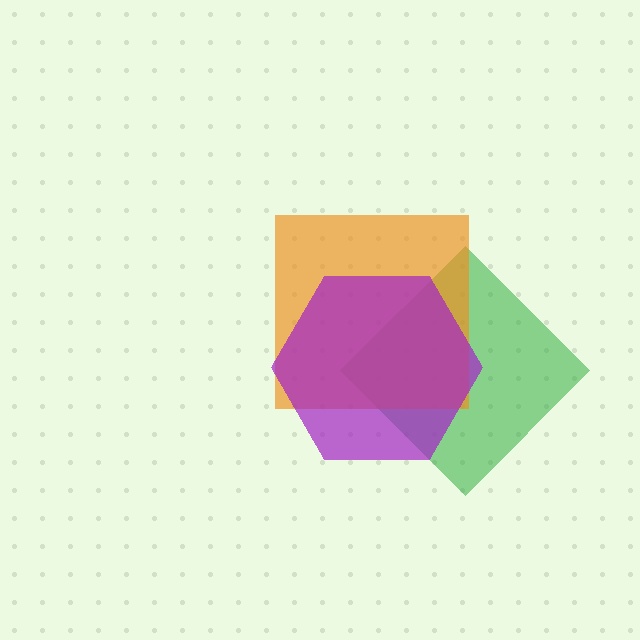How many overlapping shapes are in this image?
There are 3 overlapping shapes in the image.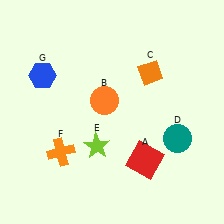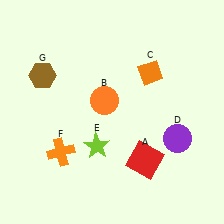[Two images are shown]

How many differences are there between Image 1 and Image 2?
There are 2 differences between the two images.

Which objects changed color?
D changed from teal to purple. G changed from blue to brown.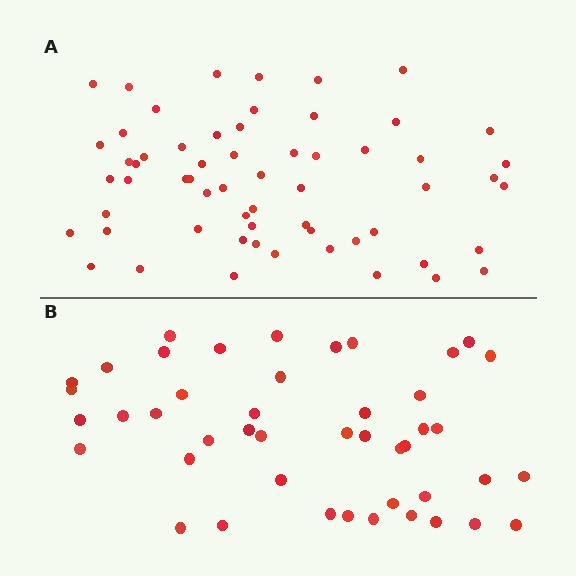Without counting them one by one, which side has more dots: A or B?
Region A (the top region) has more dots.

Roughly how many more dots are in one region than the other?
Region A has approximately 15 more dots than region B.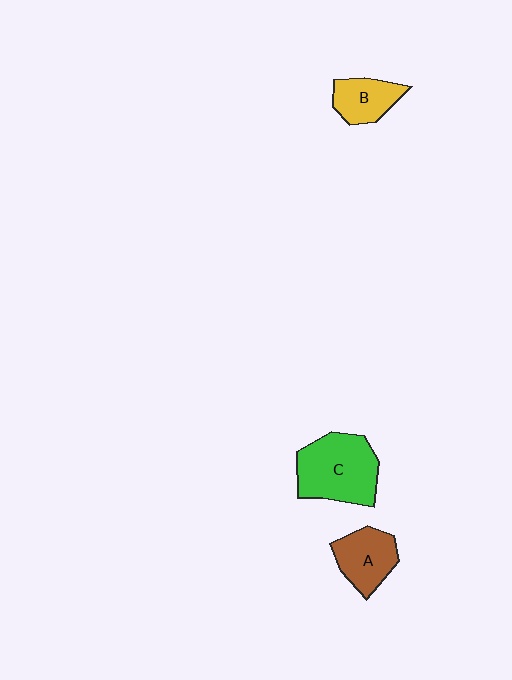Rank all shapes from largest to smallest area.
From largest to smallest: C (green), A (brown), B (yellow).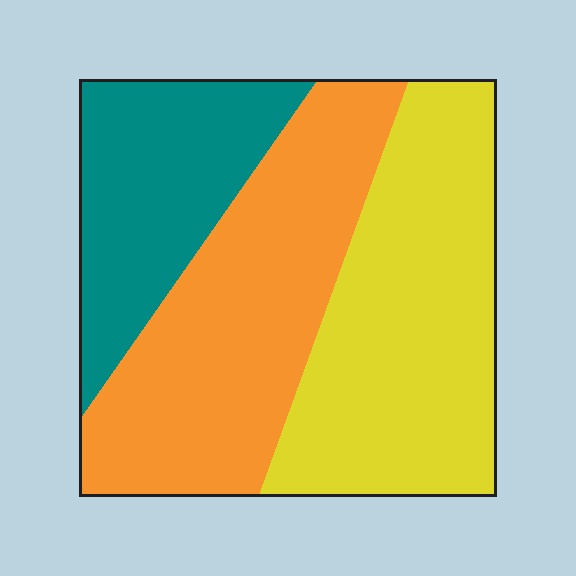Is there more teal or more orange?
Orange.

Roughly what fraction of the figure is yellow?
Yellow covers about 40% of the figure.